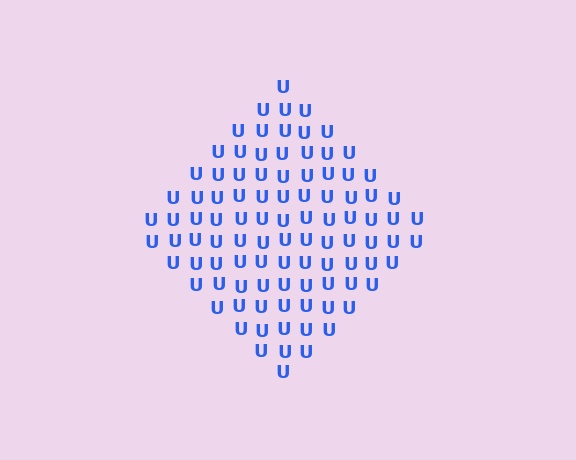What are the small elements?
The small elements are letter U's.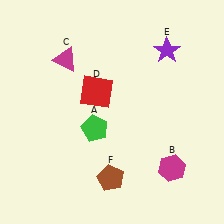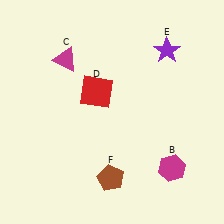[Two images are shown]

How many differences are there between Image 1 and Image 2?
There is 1 difference between the two images.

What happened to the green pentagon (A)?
The green pentagon (A) was removed in Image 2. It was in the bottom-left area of Image 1.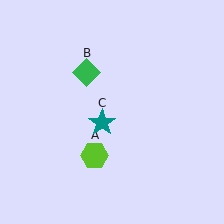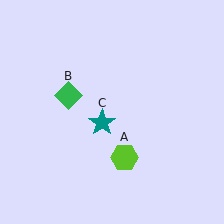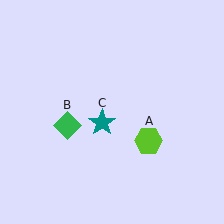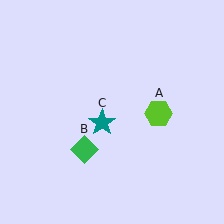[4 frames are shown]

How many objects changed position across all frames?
2 objects changed position: lime hexagon (object A), green diamond (object B).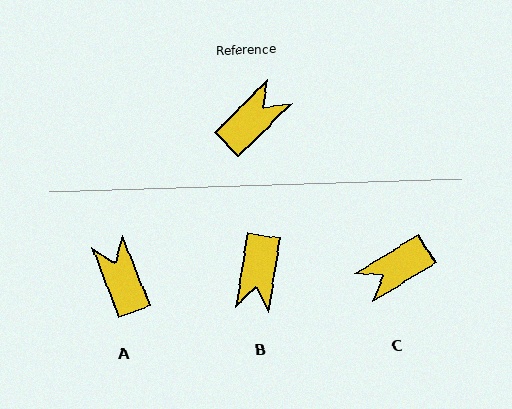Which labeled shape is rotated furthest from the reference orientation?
C, about 166 degrees away.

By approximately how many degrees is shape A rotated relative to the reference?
Approximately 66 degrees counter-clockwise.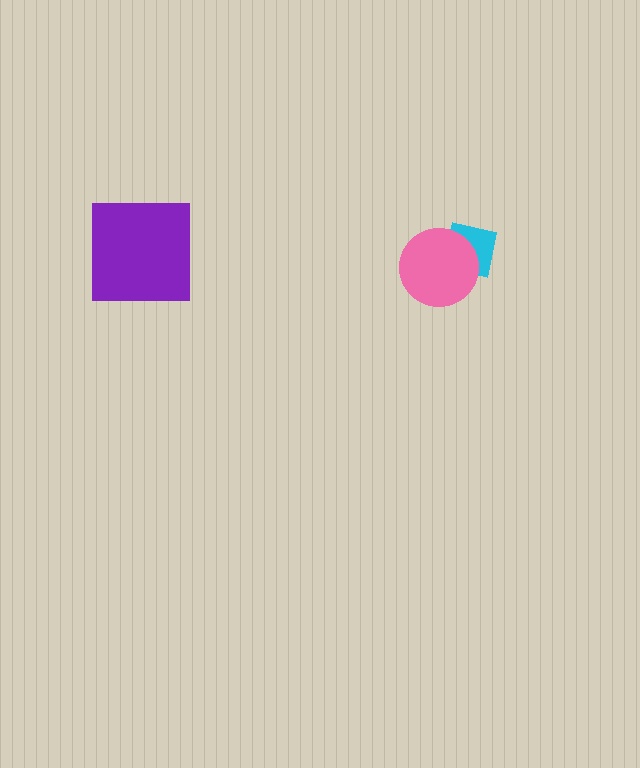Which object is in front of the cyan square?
The pink circle is in front of the cyan square.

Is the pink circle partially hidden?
No, no other shape covers it.